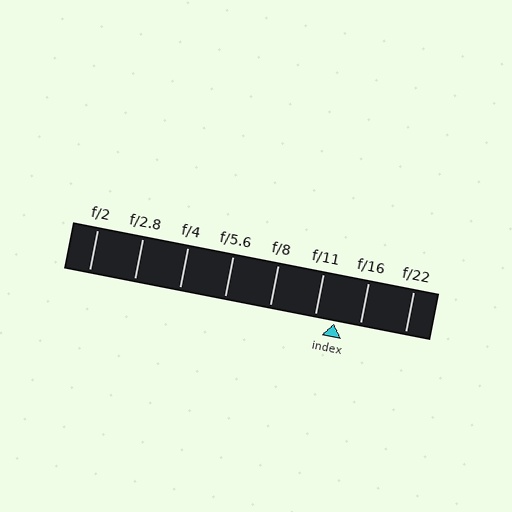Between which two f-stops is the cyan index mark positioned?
The index mark is between f/11 and f/16.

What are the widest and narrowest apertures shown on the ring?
The widest aperture shown is f/2 and the narrowest is f/22.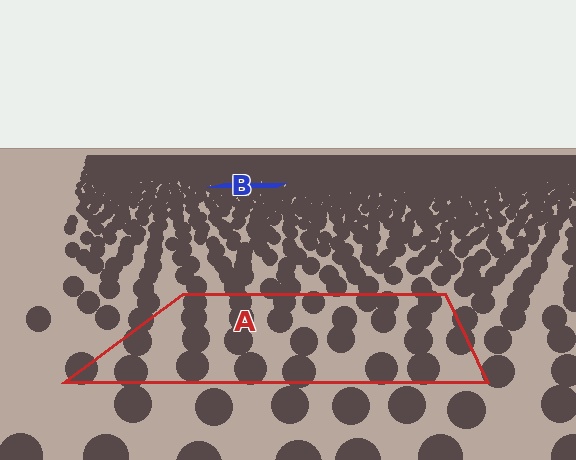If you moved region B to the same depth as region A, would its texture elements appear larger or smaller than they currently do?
They would appear larger. At a closer depth, the same texture elements are projected at a bigger on-screen size.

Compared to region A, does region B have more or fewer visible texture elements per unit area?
Region B has more texture elements per unit area — they are packed more densely because it is farther away.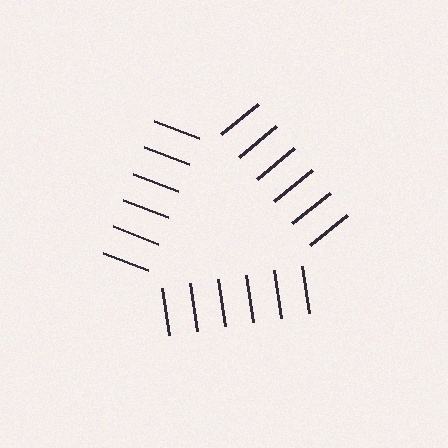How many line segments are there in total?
18 — 6 along each of the 3 edges.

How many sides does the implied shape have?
3 sides — the line-ends trace a triangle.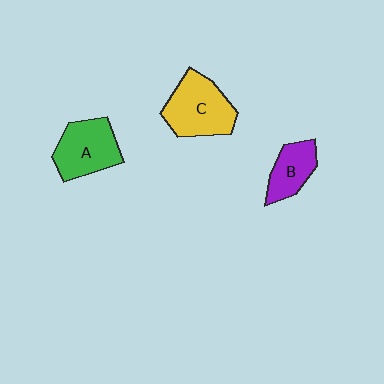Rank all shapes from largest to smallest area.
From largest to smallest: C (yellow), A (green), B (purple).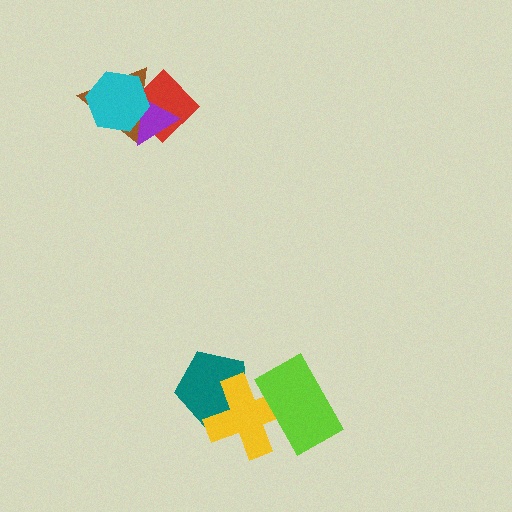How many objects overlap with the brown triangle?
3 objects overlap with the brown triangle.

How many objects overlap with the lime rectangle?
1 object overlaps with the lime rectangle.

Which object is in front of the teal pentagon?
The yellow cross is in front of the teal pentagon.